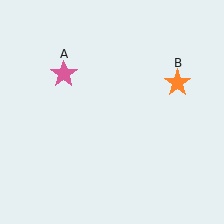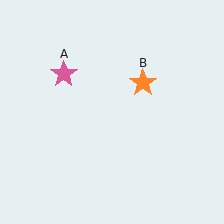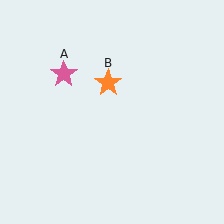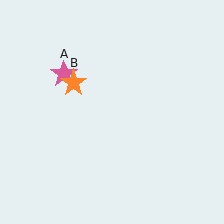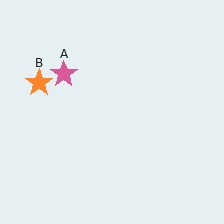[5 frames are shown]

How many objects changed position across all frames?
1 object changed position: orange star (object B).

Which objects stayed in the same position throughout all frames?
Pink star (object A) remained stationary.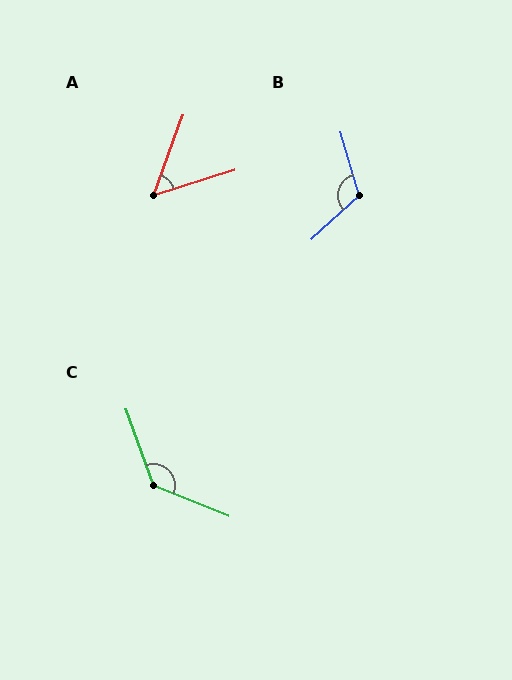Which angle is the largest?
C, at approximately 132 degrees.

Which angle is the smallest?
A, at approximately 53 degrees.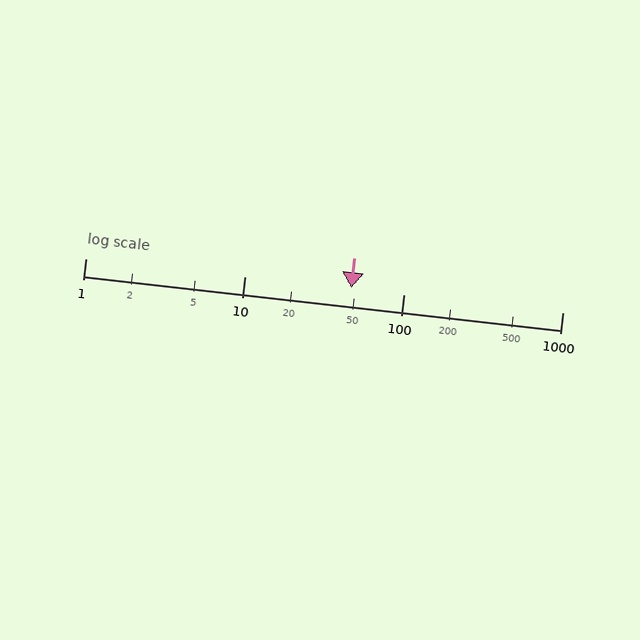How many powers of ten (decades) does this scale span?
The scale spans 3 decades, from 1 to 1000.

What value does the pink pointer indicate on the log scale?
The pointer indicates approximately 47.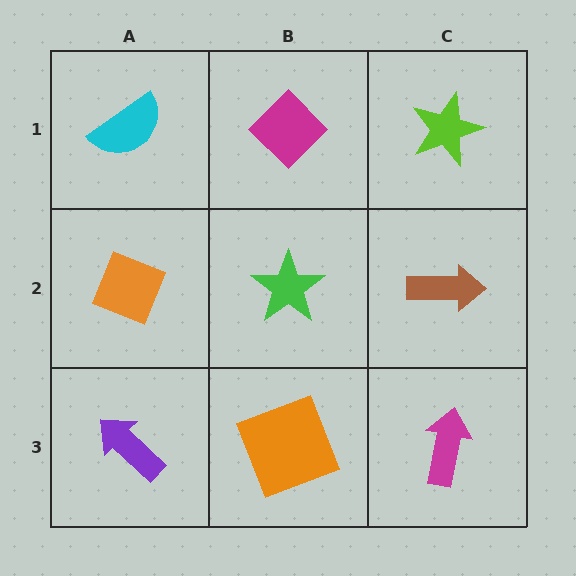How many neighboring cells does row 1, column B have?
3.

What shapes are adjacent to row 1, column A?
An orange diamond (row 2, column A), a magenta diamond (row 1, column B).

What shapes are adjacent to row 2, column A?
A cyan semicircle (row 1, column A), a purple arrow (row 3, column A), a green star (row 2, column B).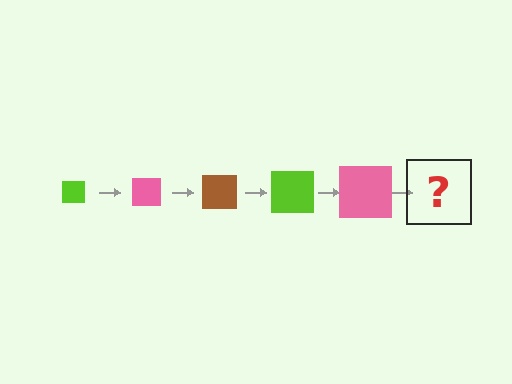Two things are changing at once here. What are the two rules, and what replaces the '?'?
The two rules are that the square grows larger each step and the color cycles through lime, pink, and brown. The '?' should be a brown square, larger than the previous one.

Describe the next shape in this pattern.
It should be a brown square, larger than the previous one.